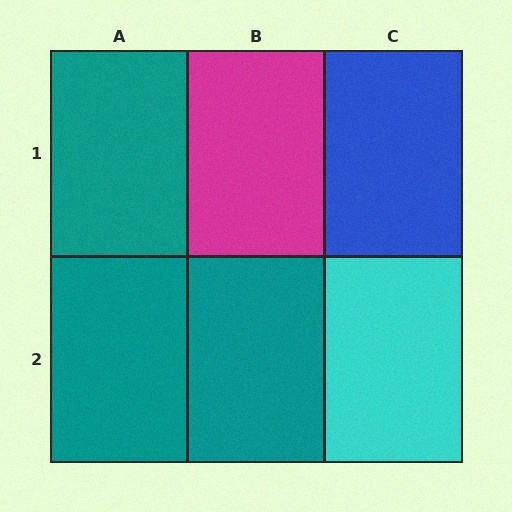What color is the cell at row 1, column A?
Teal.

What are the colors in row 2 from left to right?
Teal, teal, cyan.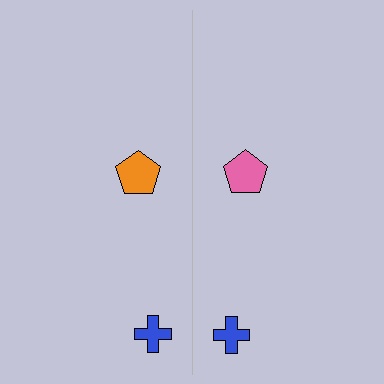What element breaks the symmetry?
The pink pentagon on the right side breaks the symmetry — its mirror counterpart is orange.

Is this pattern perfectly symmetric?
No, the pattern is not perfectly symmetric. The pink pentagon on the right side breaks the symmetry — its mirror counterpart is orange.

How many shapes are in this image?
There are 4 shapes in this image.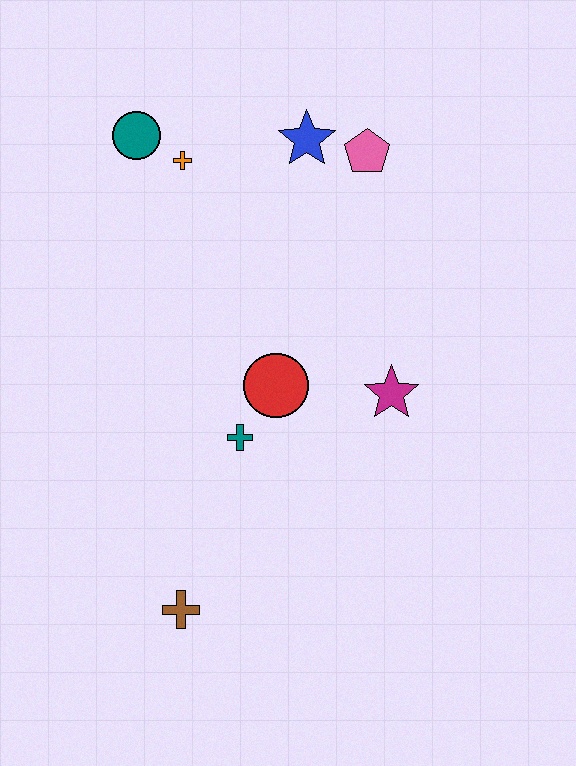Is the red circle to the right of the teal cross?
Yes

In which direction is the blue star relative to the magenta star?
The blue star is above the magenta star.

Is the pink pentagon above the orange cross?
Yes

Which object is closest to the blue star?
The pink pentagon is closest to the blue star.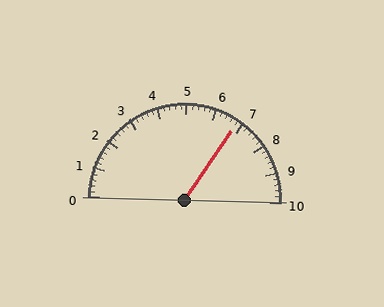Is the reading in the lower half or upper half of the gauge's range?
The reading is in the upper half of the range (0 to 10).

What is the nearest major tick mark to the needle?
The nearest major tick mark is 7.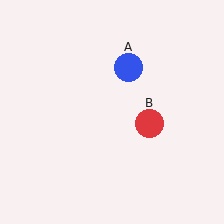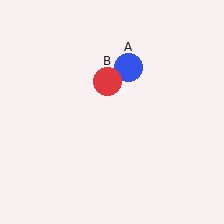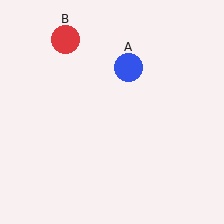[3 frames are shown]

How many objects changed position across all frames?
1 object changed position: red circle (object B).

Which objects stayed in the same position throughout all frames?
Blue circle (object A) remained stationary.